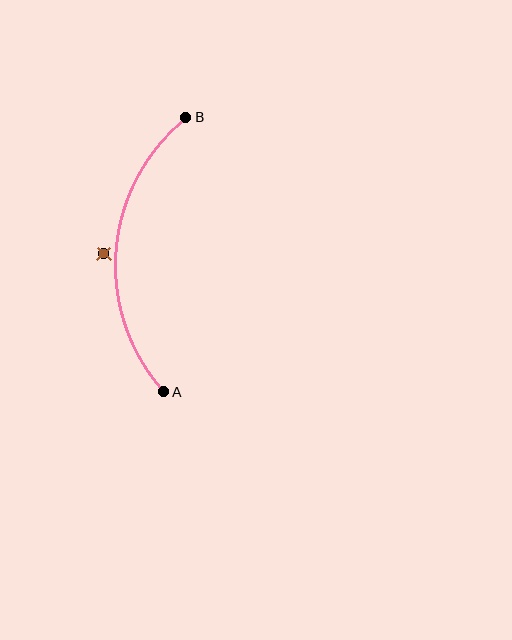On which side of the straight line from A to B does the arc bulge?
The arc bulges to the left of the straight line connecting A and B.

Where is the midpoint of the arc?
The arc midpoint is the point on the curve farthest from the straight line joining A and B. It sits to the left of that line.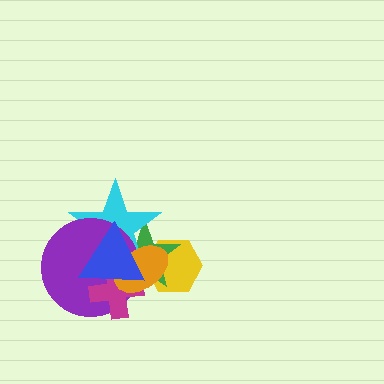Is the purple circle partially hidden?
Yes, it is partially covered by another shape.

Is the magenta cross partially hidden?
Yes, it is partially covered by another shape.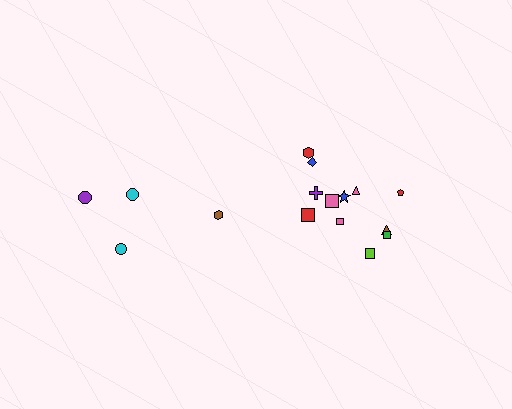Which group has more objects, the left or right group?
The right group.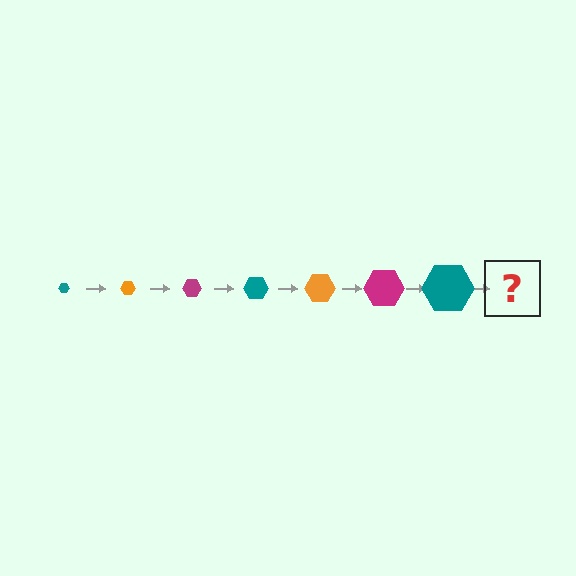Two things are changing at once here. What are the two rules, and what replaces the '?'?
The two rules are that the hexagon grows larger each step and the color cycles through teal, orange, and magenta. The '?' should be an orange hexagon, larger than the previous one.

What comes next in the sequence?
The next element should be an orange hexagon, larger than the previous one.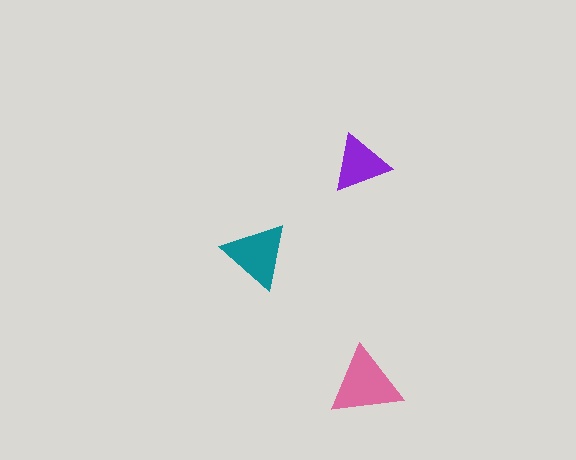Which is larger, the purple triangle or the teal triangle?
The teal one.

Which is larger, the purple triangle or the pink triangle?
The pink one.